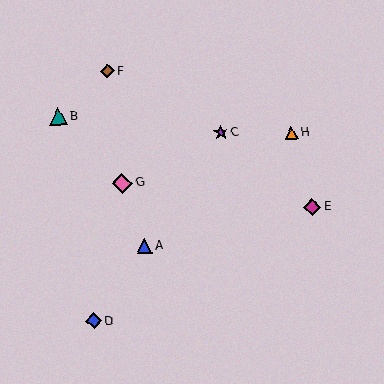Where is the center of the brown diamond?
The center of the brown diamond is at (107, 71).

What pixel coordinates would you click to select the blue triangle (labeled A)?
Click at (144, 246) to select the blue triangle A.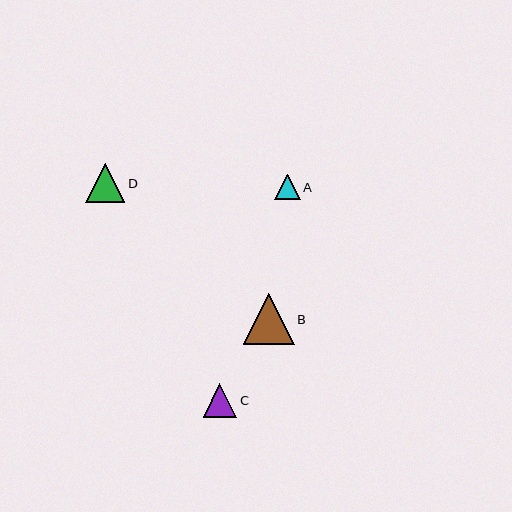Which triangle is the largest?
Triangle B is the largest with a size of approximately 51 pixels.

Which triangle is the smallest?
Triangle A is the smallest with a size of approximately 25 pixels.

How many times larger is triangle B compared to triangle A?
Triangle B is approximately 2.0 times the size of triangle A.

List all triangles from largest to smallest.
From largest to smallest: B, D, C, A.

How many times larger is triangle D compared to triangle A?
Triangle D is approximately 1.6 times the size of triangle A.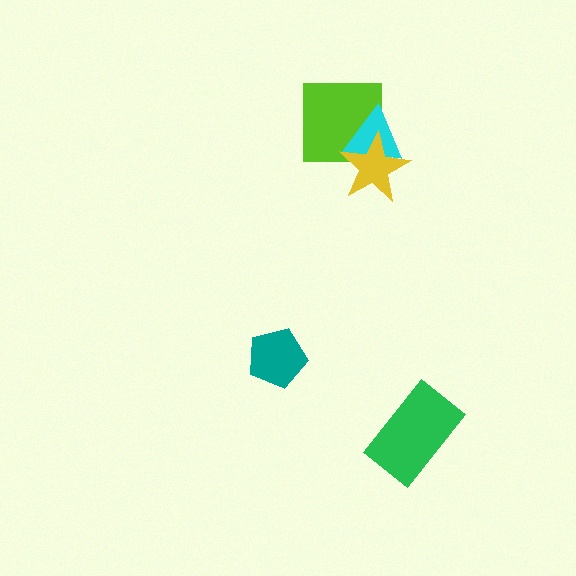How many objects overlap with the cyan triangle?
2 objects overlap with the cyan triangle.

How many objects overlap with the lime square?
2 objects overlap with the lime square.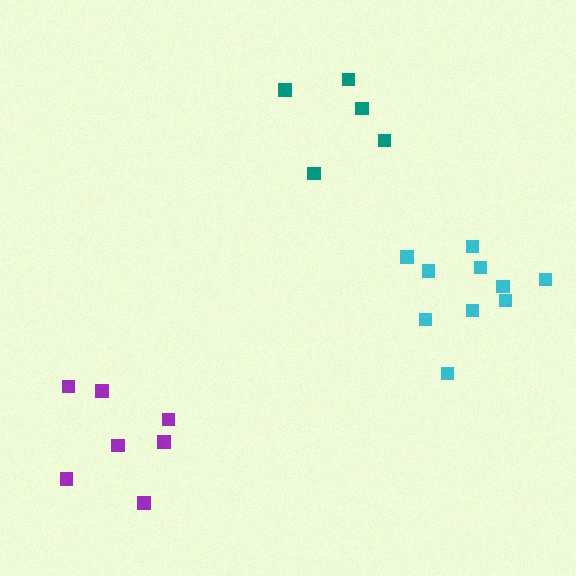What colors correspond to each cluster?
The clusters are colored: teal, purple, cyan.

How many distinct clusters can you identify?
There are 3 distinct clusters.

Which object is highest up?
The teal cluster is topmost.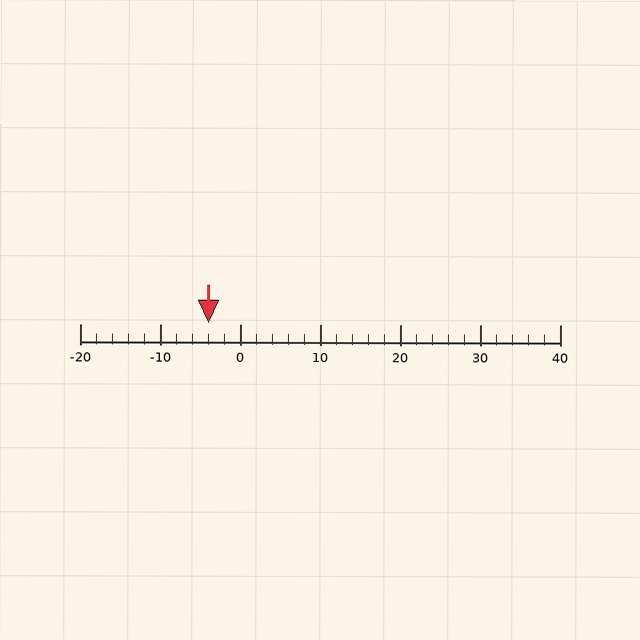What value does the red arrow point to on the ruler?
The red arrow points to approximately -4.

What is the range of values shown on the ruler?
The ruler shows values from -20 to 40.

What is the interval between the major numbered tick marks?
The major tick marks are spaced 10 units apart.